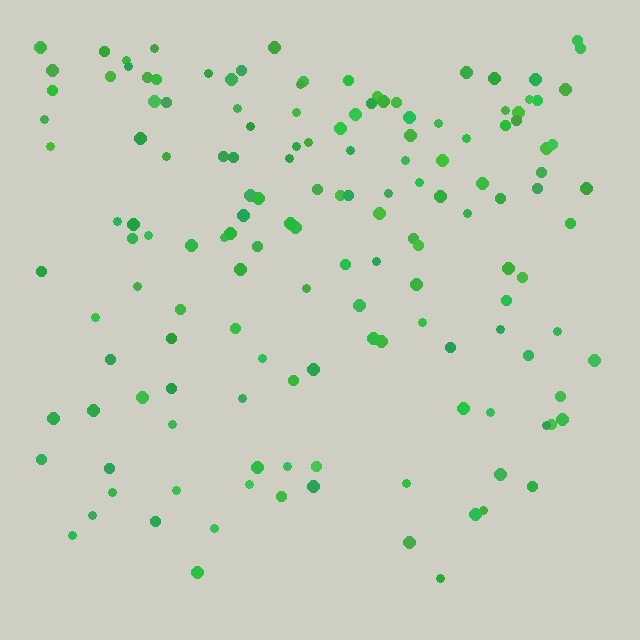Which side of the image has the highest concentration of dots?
The top.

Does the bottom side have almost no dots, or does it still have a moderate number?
Still a moderate number, just noticeably fewer than the top.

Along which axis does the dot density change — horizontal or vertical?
Vertical.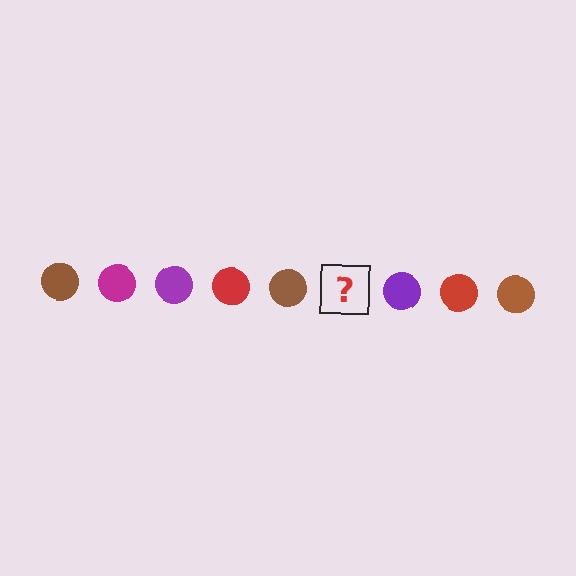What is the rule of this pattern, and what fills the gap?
The rule is that the pattern cycles through brown, magenta, purple, red circles. The gap should be filled with a magenta circle.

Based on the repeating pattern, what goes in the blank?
The blank should be a magenta circle.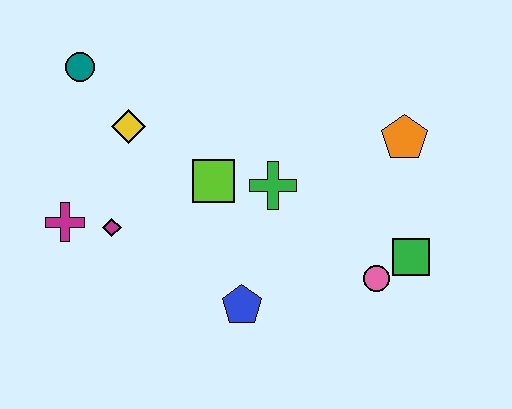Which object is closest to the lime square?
The green cross is closest to the lime square.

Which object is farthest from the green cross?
The teal circle is farthest from the green cross.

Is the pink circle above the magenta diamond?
No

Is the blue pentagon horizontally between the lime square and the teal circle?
No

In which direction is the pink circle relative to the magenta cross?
The pink circle is to the right of the magenta cross.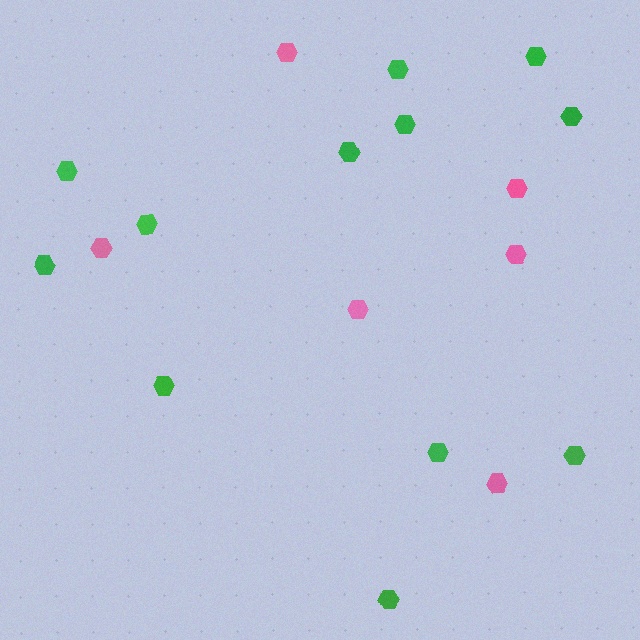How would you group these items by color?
There are 2 groups: one group of pink hexagons (6) and one group of green hexagons (12).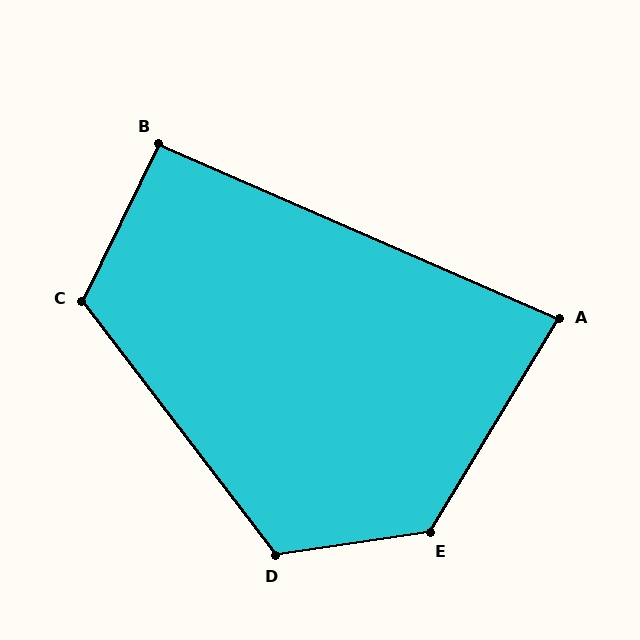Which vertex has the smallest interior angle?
A, at approximately 83 degrees.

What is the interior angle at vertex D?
Approximately 119 degrees (obtuse).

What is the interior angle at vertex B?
Approximately 92 degrees (approximately right).